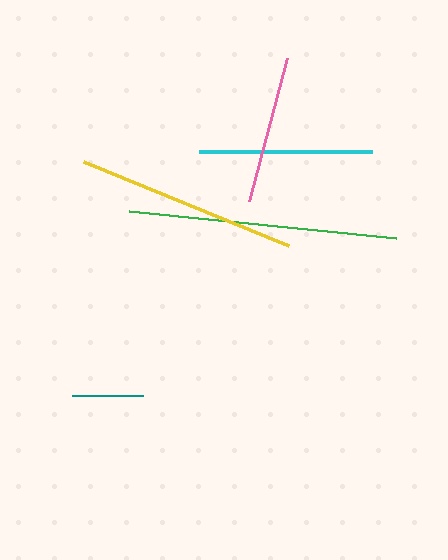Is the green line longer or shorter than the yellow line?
The green line is longer than the yellow line.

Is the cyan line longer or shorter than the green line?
The green line is longer than the cyan line.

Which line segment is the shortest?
The teal line is the shortest at approximately 71 pixels.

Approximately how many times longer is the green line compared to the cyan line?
The green line is approximately 1.6 times the length of the cyan line.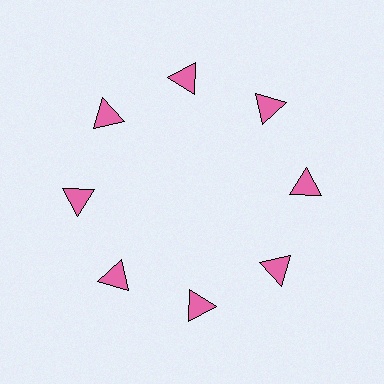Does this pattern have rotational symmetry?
Yes, this pattern has 8-fold rotational symmetry. It looks the same after rotating 45 degrees around the center.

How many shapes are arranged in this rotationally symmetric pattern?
There are 8 shapes, arranged in 8 groups of 1.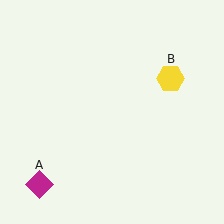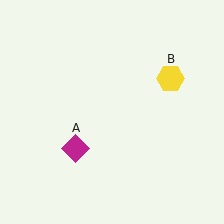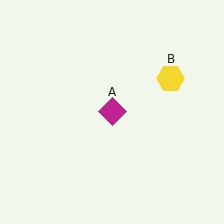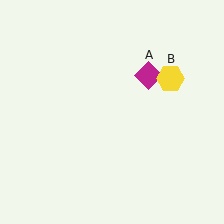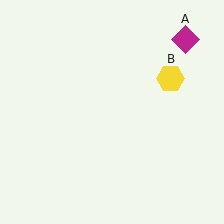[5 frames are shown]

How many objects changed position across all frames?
1 object changed position: magenta diamond (object A).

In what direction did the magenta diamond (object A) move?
The magenta diamond (object A) moved up and to the right.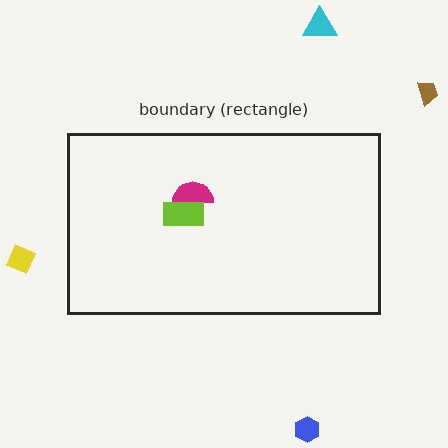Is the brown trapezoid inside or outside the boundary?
Outside.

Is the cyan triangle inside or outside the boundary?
Outside.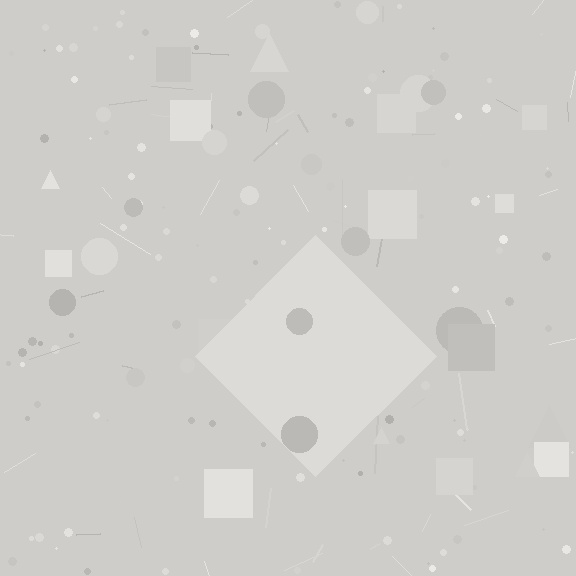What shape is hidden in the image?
A diamond is hidden in the image.